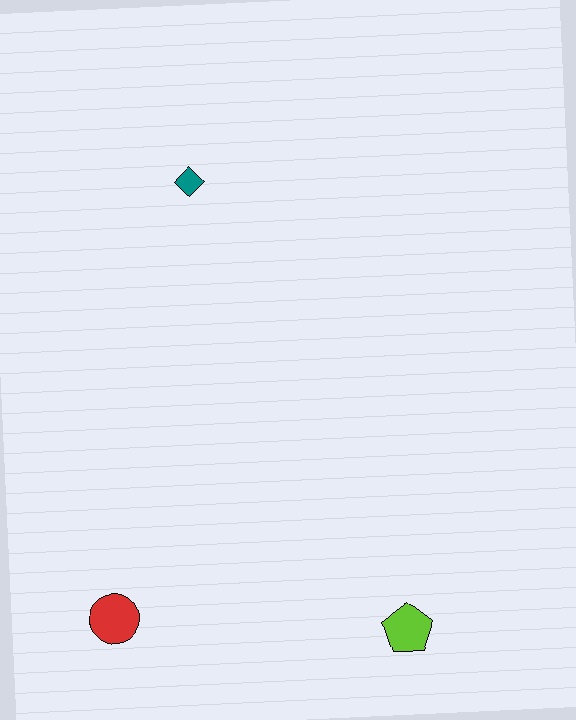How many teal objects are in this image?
There is 1 teal object.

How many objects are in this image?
There are 3 objects.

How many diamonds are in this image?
There is 1 diamond.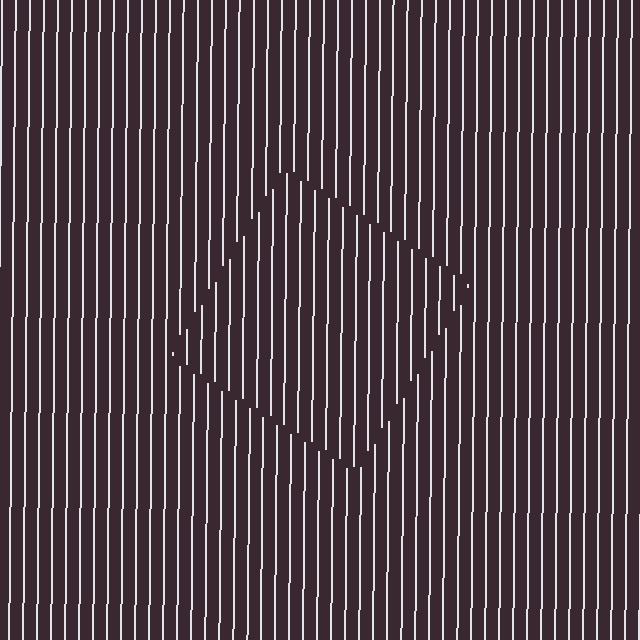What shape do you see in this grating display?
An illusory square. The interior of the shape contains the same grating, shifted by half a period — the contour is defined by the phase discontinuity where line-ends from the inner and outer gratings abut.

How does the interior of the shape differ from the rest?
The interior of the shape contains the same grating, shifted by half a period — the contour is defined by the phase discontinuity where line-ends from the inner and outer gratings abut.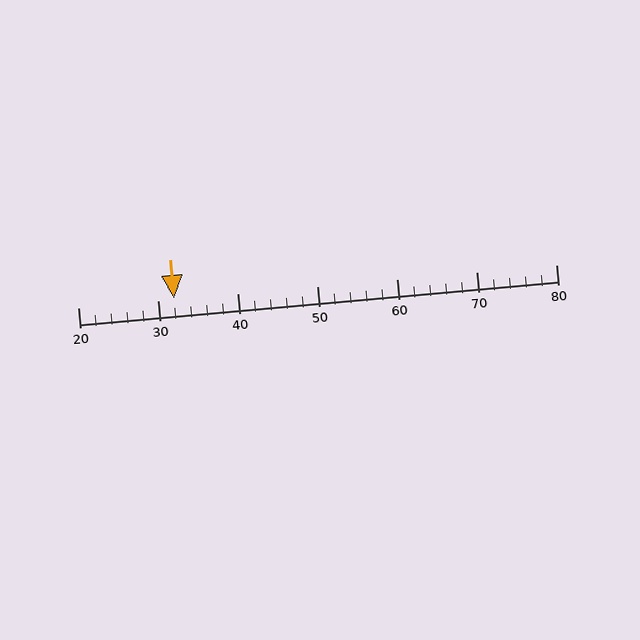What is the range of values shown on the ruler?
The ruler shows values from 20 to 80.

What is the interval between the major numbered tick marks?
The major tick marks are spaced 10 units apart.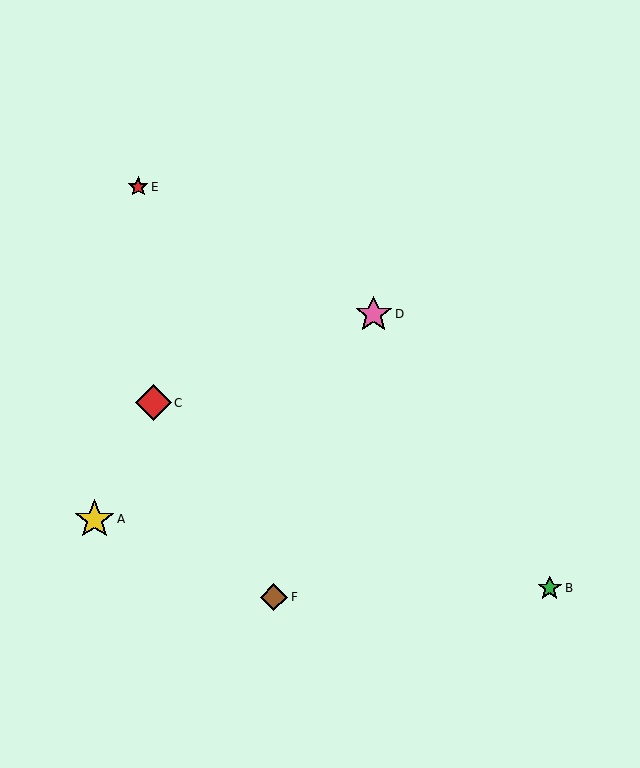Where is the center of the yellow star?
The center of the yellow star is at (94, 519).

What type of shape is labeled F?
Shape F is a brown diamond.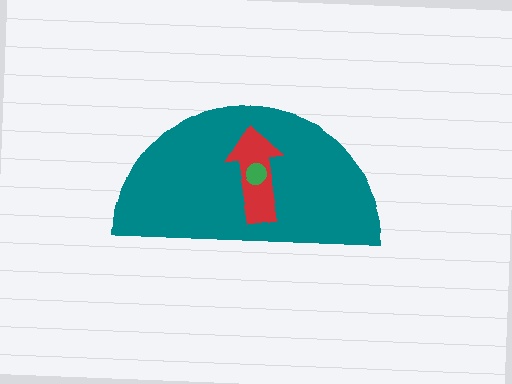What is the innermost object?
The green circle.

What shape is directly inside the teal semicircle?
The red arrow.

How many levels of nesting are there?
3.